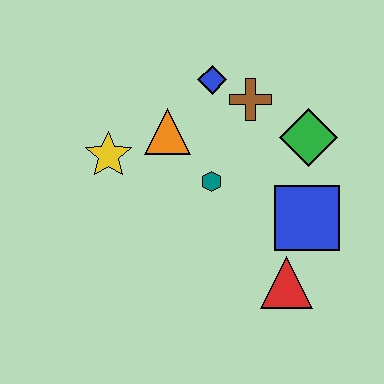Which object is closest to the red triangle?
The blue square is closest to the red triangle.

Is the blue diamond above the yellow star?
Yes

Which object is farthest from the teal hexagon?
The red triangle is farthest from the teal hexagon.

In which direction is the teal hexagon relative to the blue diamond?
The teal hexagon is below the blue diamond.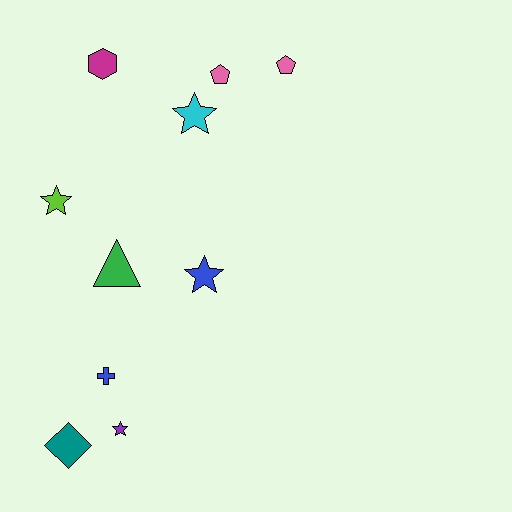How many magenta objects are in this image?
There is 1 magenta object.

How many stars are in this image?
There are 4 stars.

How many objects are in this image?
There are 10 objects.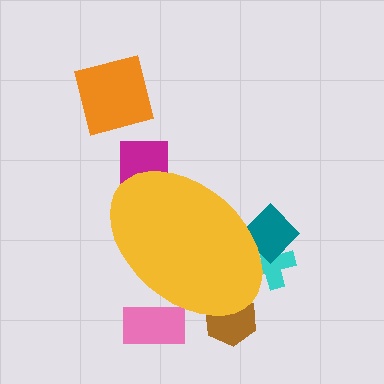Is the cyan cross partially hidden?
Yes, the cyan cross is partially hidden behind the yellow ellipse.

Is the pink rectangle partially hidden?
Yes, the pink rectangle is partially hidden behind the yellow ellipse.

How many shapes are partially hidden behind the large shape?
5 shapes are partially hidden.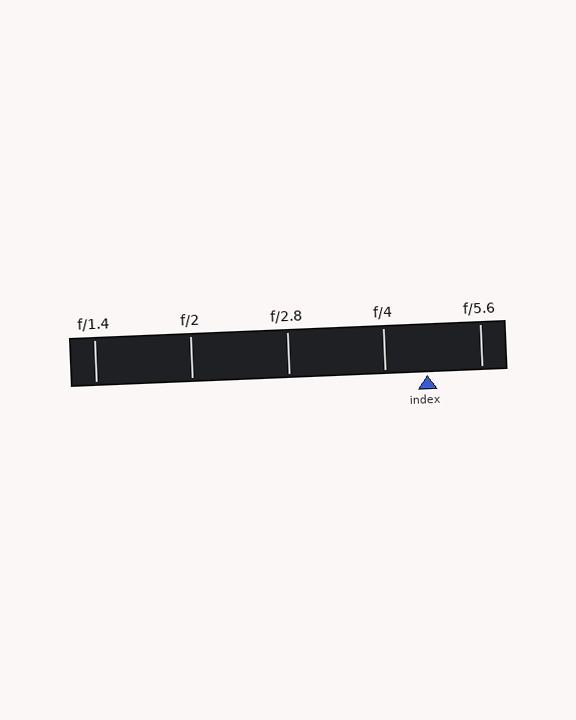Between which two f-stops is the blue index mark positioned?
The index mark is between f/4 and f/5.6.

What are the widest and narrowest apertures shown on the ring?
The widest aperture shown is f/1.4 and the narrowest is f/5.6.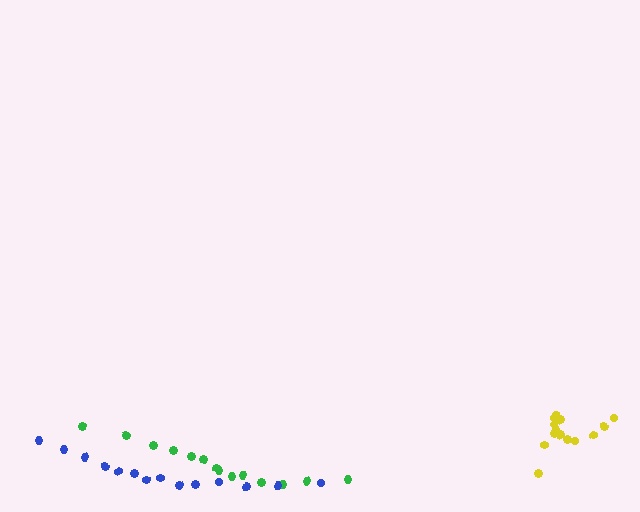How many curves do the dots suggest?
There are 3 distinct paths.